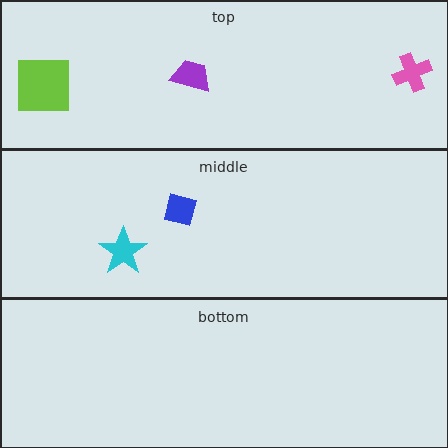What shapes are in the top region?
The lime square, the purple trapezoid, the pink cross.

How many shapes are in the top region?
3.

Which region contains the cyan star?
The middle region.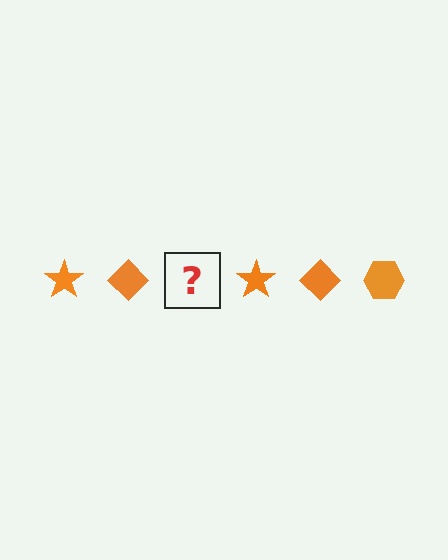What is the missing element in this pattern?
The missing element is an orange hexagon.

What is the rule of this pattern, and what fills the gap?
The rule is that the pattern cycles through star, diamond, hexagon shapes in orange. The gap should be filled with an orange hexagon.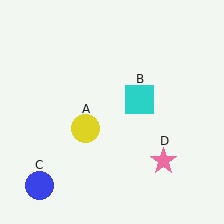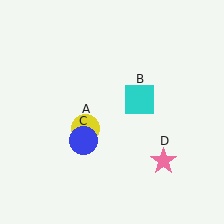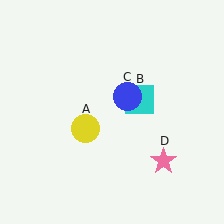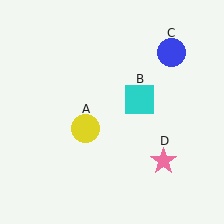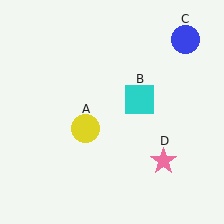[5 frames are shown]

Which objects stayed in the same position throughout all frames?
Yellow circle (object A) and cyan square (object B) and pink star (object D) remained stationary.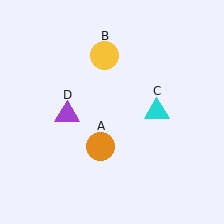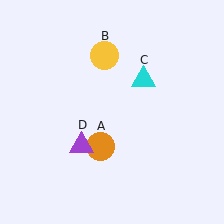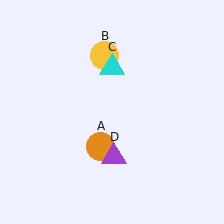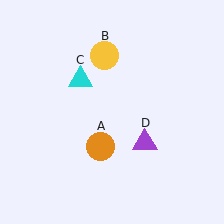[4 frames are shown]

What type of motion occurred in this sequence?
The cyan triangle (object C), purple triangle (object D) rotated counterclockwise around the center of the scene.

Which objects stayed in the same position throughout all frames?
Orange circle (object A) and yellow circle (object B) remained stationary.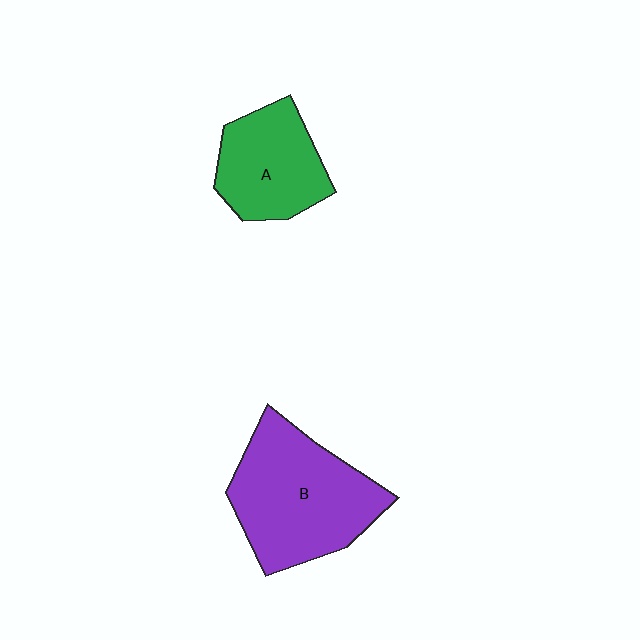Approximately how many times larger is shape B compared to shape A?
Approximately 1.5 times.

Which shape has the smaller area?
Shape A (green).